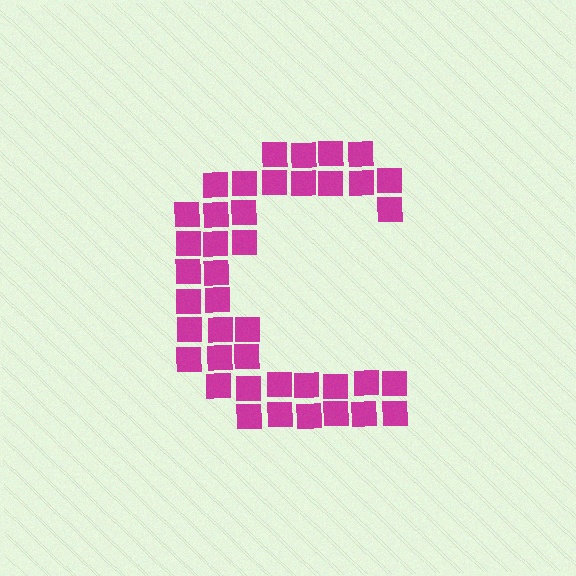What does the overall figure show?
The overall figure shows the letter C.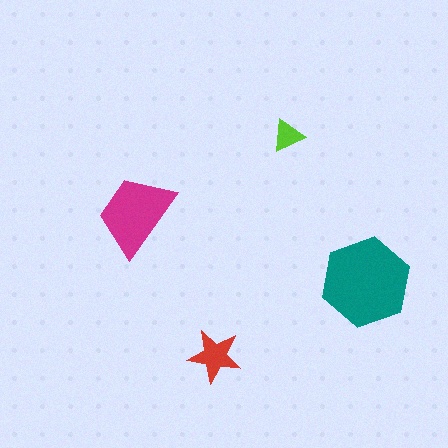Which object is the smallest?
The lime triangle.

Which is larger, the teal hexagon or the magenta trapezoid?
The teal hexagon.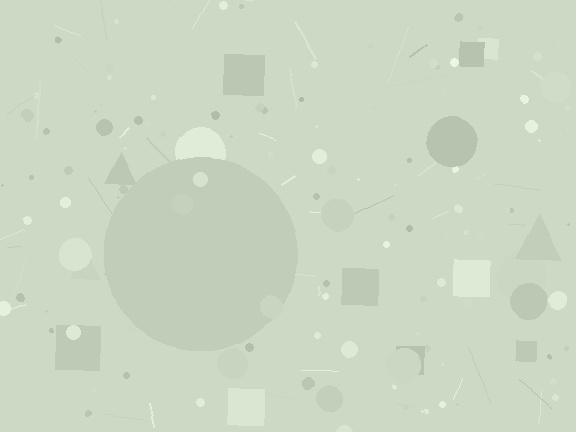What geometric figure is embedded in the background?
A circle is embedded in the background.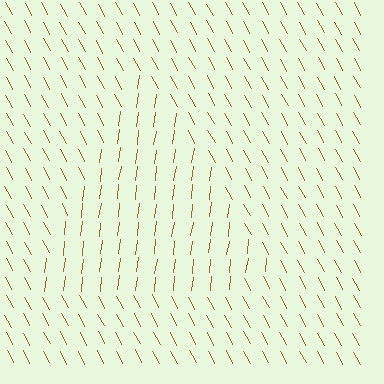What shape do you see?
I see a triangle.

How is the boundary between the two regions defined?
The boundary is defined purely by a change in line orientation (approximately 35 degrees difference). All lines are the same color and thickness.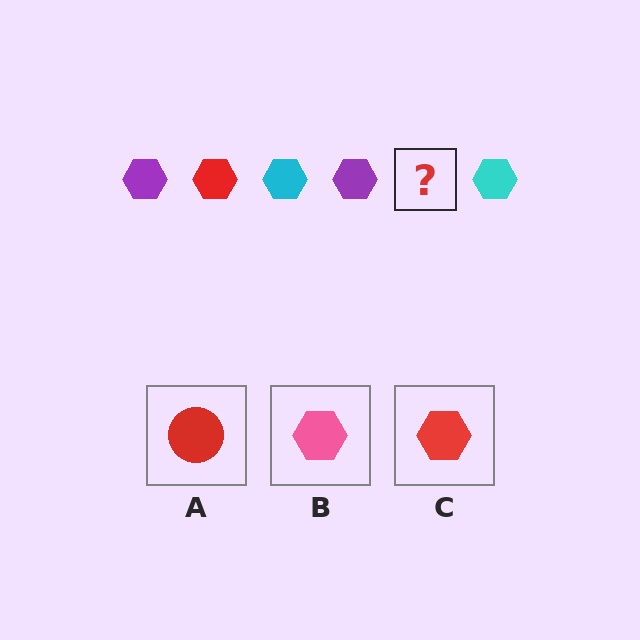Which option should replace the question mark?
Option C.